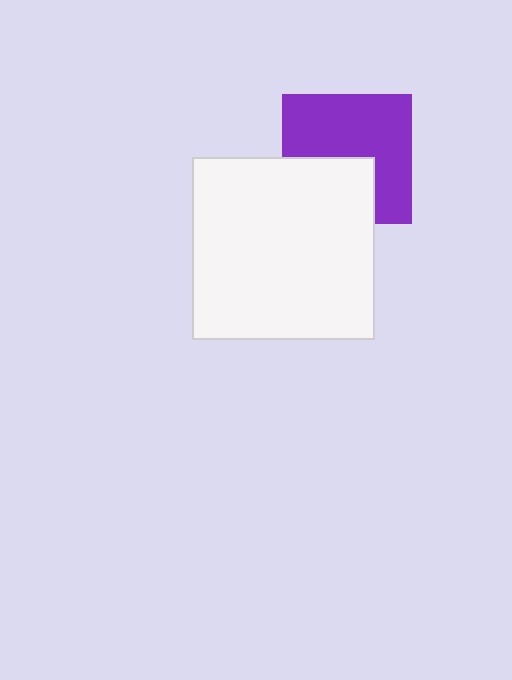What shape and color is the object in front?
The object in front is a white square.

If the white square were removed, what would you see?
You would see the complete purple square.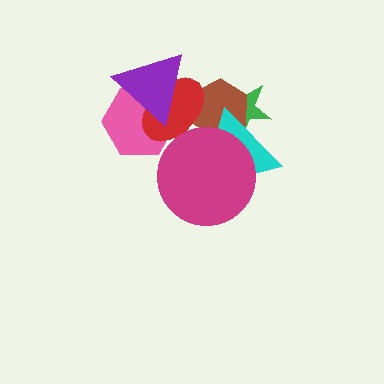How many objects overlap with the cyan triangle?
3 objects overlap with the cyan triangle.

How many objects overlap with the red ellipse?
4 objects overlap with the red ellipse.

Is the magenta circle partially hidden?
No, no other shape covers it.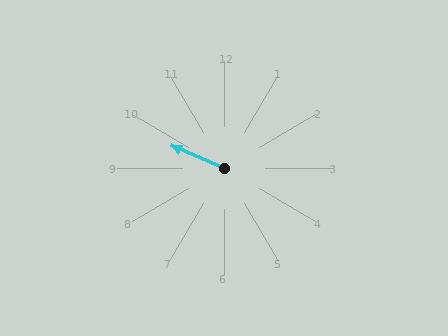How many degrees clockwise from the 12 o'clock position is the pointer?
Approximately 293 degrees.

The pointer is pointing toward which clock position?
Roughly 10 o'clock.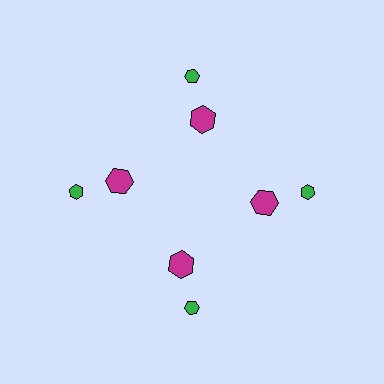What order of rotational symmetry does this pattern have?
This pattern has 4-fold rotational symmetry.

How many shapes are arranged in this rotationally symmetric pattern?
There are 8 shapes, arranged in 4 groups of 2.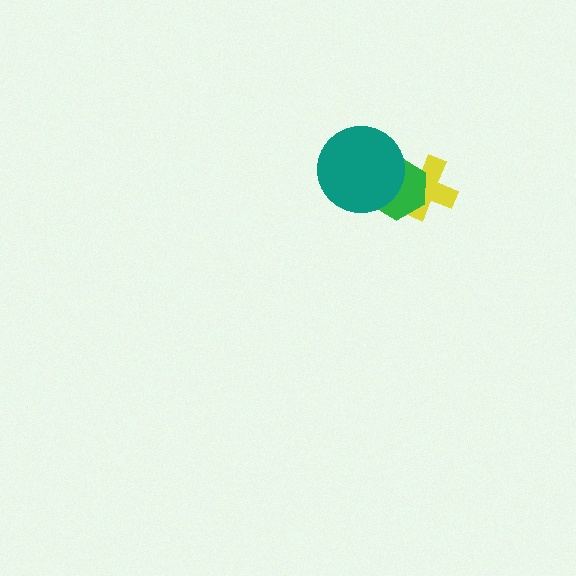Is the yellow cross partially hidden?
Yes, it is partially covered by another shape.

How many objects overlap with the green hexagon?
2 objects overlap with the green hexagon.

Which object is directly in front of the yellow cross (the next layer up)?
The green hexagon is directly in front of the yellow cross.